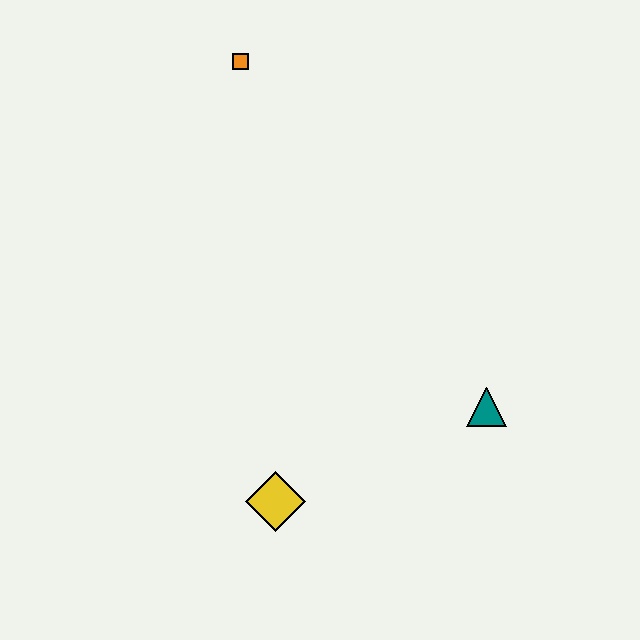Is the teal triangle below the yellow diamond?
No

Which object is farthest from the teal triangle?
The orange square is farthest from the teal triangle.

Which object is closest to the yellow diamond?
The teal triangle is closest to the yellow diamond.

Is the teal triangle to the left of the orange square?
No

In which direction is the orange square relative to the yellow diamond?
The orange square is above the yellow diamond.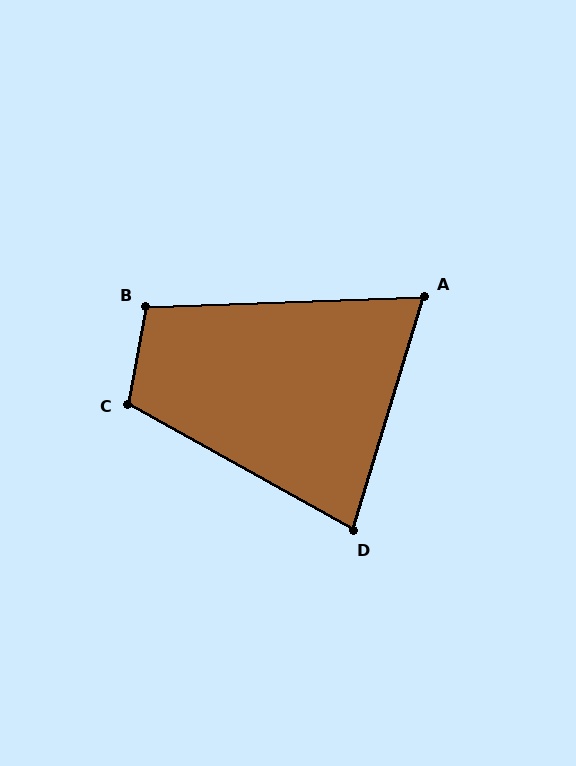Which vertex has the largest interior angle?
C, at approximately 109 degrees.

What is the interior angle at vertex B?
Approximately 102 degrees (obtuse).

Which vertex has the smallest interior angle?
A, at approximately 71 degrees.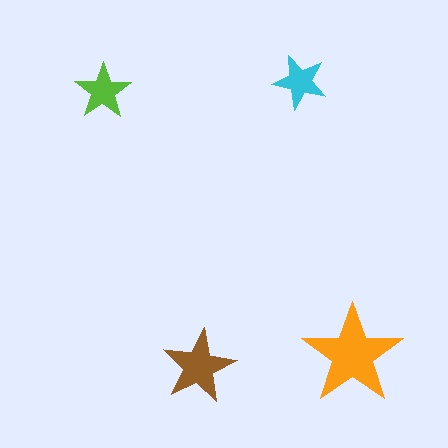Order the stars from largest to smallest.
the orange one, the brown one, the lime one, the cyan one.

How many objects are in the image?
There are 4 objects in the image.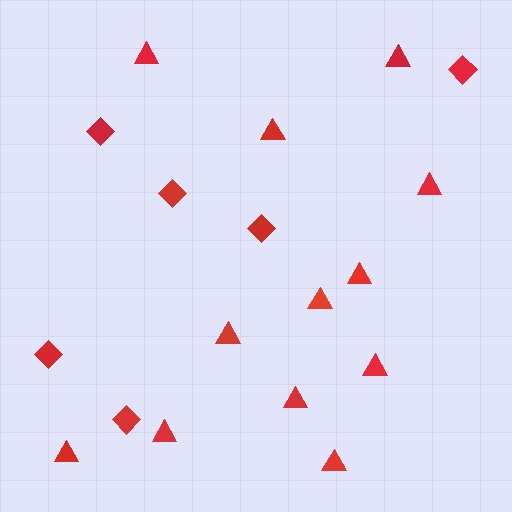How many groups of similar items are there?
There are 2 groups: one group of triangles (12) and one group of diamonds (6).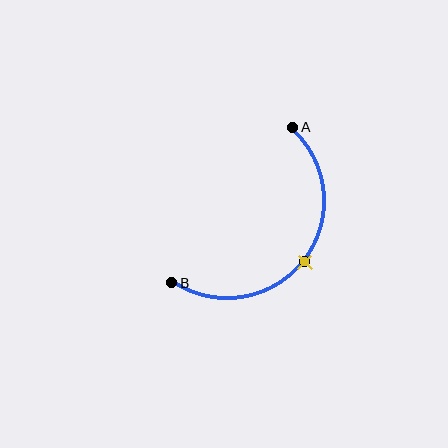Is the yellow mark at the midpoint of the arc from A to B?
Yes. The yellow mark lies on the arc at equal arc-length from both A and B — it is the arc midpoint.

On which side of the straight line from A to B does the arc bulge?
The arc bulges below and to the right of the straight line connecting A and B.